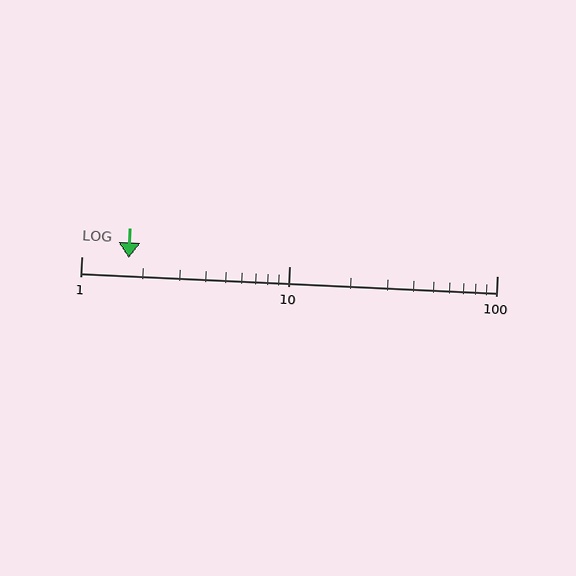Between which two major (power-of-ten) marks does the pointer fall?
The pointer is between 1 and 10.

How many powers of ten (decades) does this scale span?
The scale spans 2 decades, from 1 to 100.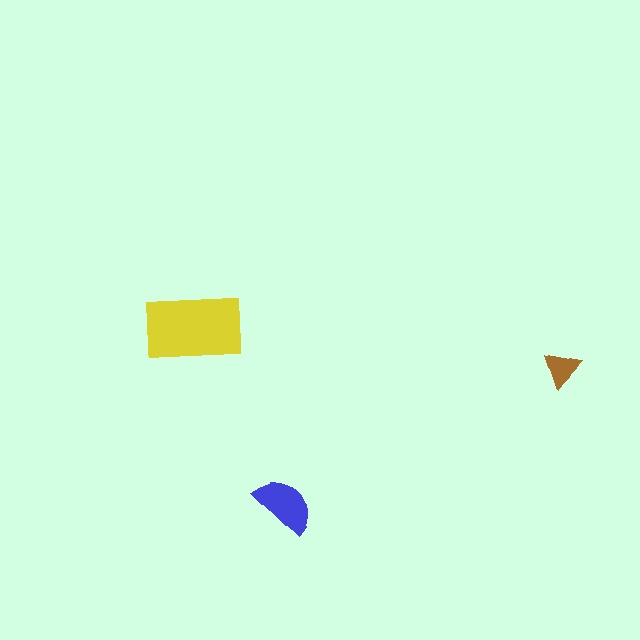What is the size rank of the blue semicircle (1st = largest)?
2nd.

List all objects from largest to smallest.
The yellow rectangle, the blue semicircle, the brown triangle.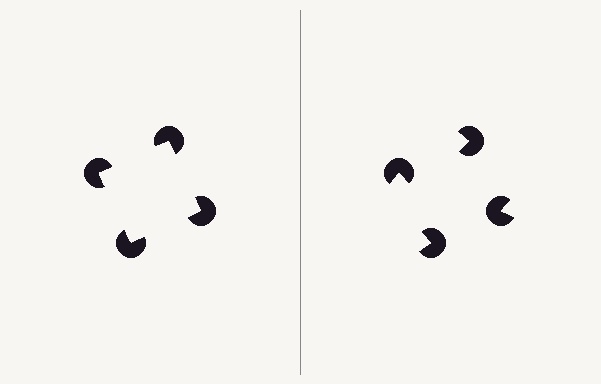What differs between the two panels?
The pac-man discs are positioned identically on both sides; only the wedge orientations differ. On the left they align to a square; on the right they are misaligned.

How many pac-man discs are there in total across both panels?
8 — 4 on each side.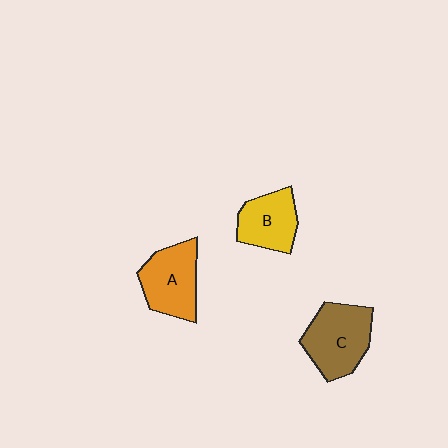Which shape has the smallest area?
Shape B (yellow).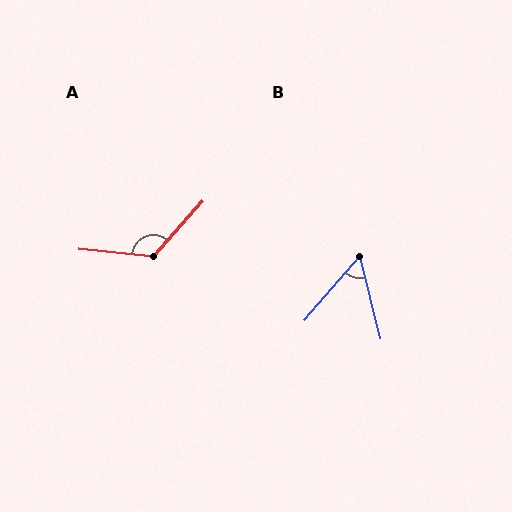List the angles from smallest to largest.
B (55°), A (126°).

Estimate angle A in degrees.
Approximately 126 degrees.